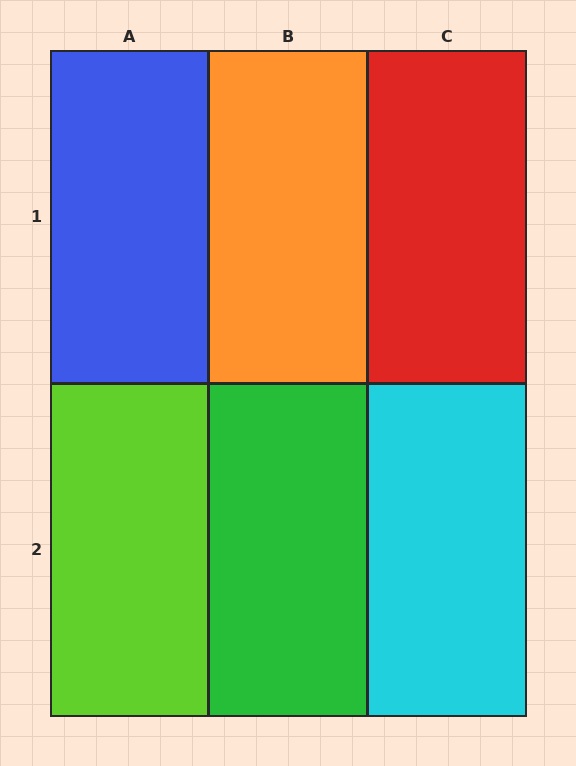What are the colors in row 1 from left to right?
Blue, orange, red.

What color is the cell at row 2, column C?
Cyan.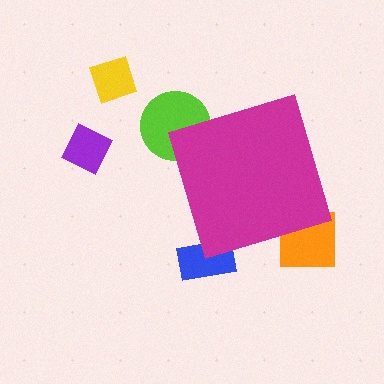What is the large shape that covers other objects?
A magenta diamond.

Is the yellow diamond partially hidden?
No, the yellow diamond is fully visible.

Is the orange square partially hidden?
Yes, the orange square is partially hidden behind the magenta diamond.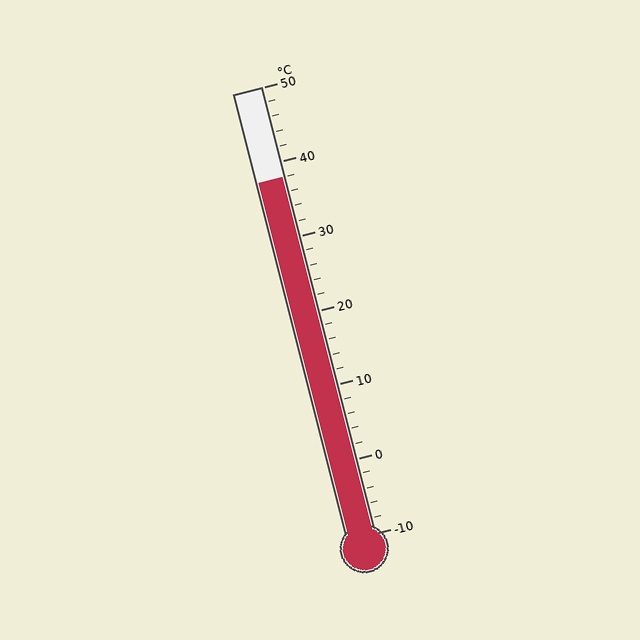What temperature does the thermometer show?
The thermometer shows approximately 38°C.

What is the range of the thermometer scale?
The thermometer scale ranges from -10°C to 50°C.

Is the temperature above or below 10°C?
The temperature is above 10°C.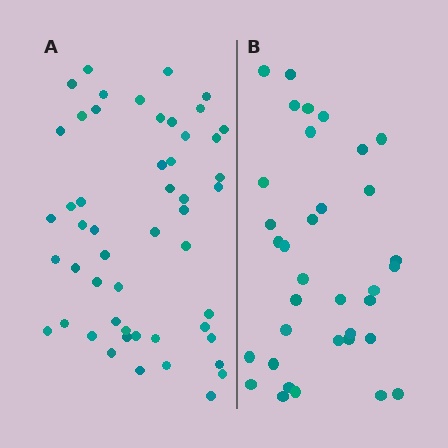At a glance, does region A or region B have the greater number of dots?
Region A (the left region) has more dots.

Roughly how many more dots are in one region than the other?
Region A has approximately 15 more dots than region B.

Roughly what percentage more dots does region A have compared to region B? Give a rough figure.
About 45% more.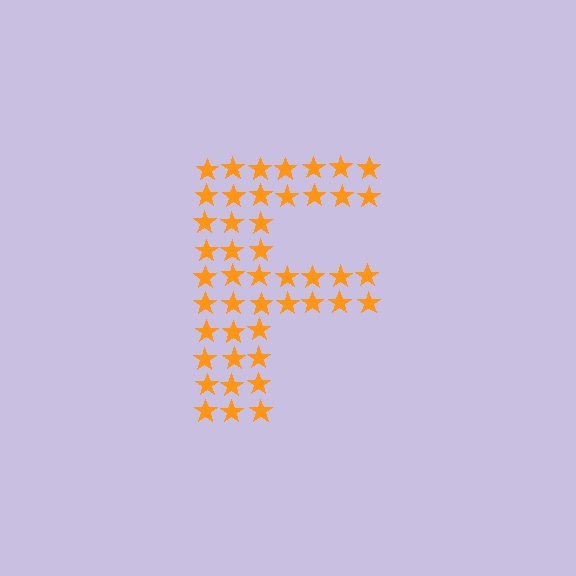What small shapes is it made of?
It is made of small stars.